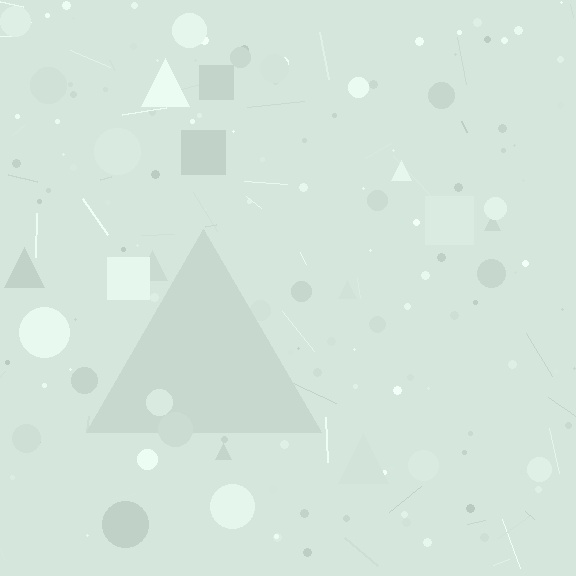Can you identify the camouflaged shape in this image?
The camouflaged shape is a triangle.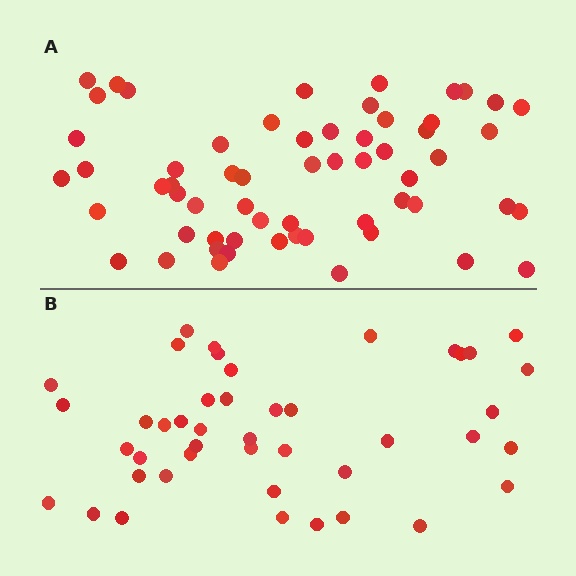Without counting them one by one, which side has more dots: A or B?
Region A (the top region) has more dots.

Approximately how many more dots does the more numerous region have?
Region A has approximately 15 more dots than region B.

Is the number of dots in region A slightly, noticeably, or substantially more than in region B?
Region A has noticeably more, but not dramatically so. The ratio is roughly 1.4 to 1.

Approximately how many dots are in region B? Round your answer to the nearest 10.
About 40 dots. (The exact count is 44, which rounds to 40.)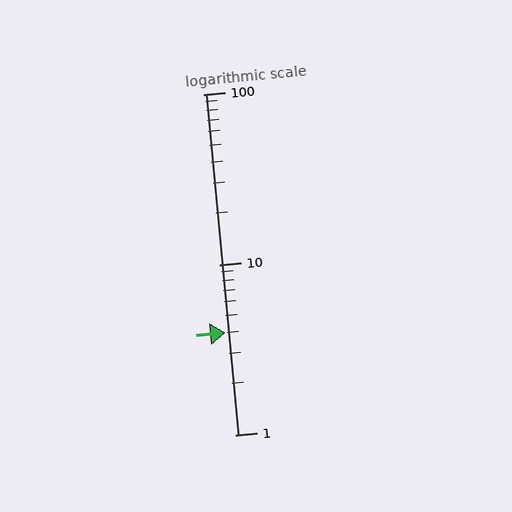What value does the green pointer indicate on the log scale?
The pointer indicates approximately 4.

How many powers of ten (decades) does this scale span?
The scale spans 2 decades, from 1 to 100.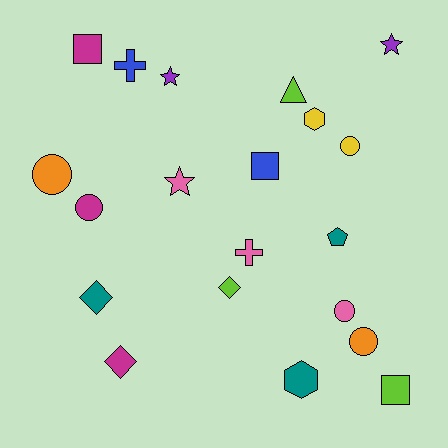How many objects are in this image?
There are 20 objects.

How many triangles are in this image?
There is 1 triangle.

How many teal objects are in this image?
There are 3 teal objects.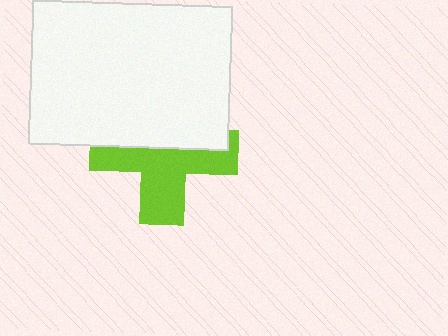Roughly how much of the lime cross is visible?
About half of it is visible (roughly 53%).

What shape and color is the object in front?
The object in front is a white rectangle.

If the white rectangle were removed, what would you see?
You would see the complete lime cross.